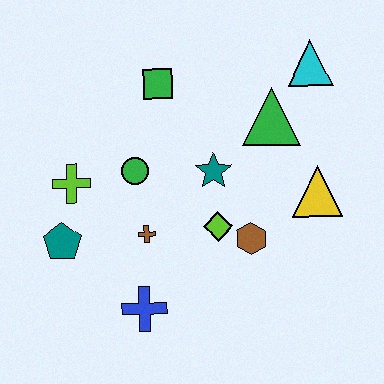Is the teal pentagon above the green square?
No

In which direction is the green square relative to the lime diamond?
The green square is above the lime diamond.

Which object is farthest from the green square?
The blue cross is farthest from the green square.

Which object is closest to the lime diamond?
The brown hexagon is closest to the lime diamond.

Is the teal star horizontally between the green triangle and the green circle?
Yes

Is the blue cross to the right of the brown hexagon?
No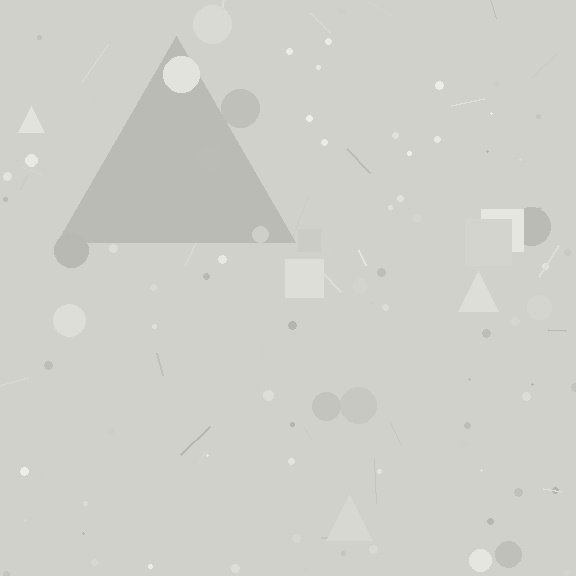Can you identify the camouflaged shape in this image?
The camouflaged shape is a triangle.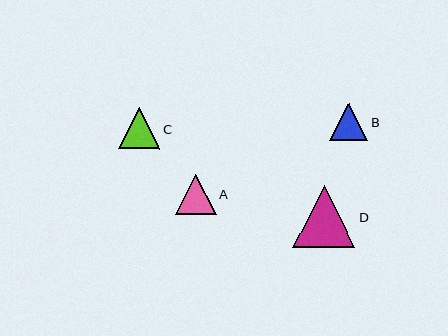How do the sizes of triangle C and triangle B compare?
Triangle C and triangle B are approximately the same size.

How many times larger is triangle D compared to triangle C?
Triangle D is approximately 1.5 times the size of triangle C.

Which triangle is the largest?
Triangle D is the largest with a size of approximately 62 pixels.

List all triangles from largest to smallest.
From largest to smallest: D, C, A, B.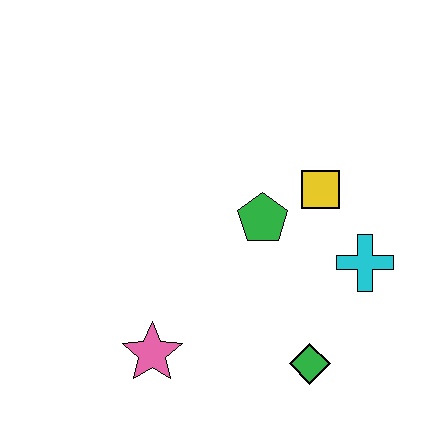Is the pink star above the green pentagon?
No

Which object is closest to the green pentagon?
The yellow square is closest to the green pentagon.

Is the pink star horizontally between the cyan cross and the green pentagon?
No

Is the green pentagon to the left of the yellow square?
Yes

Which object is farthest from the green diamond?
The yellow square is farthest from the green diamond.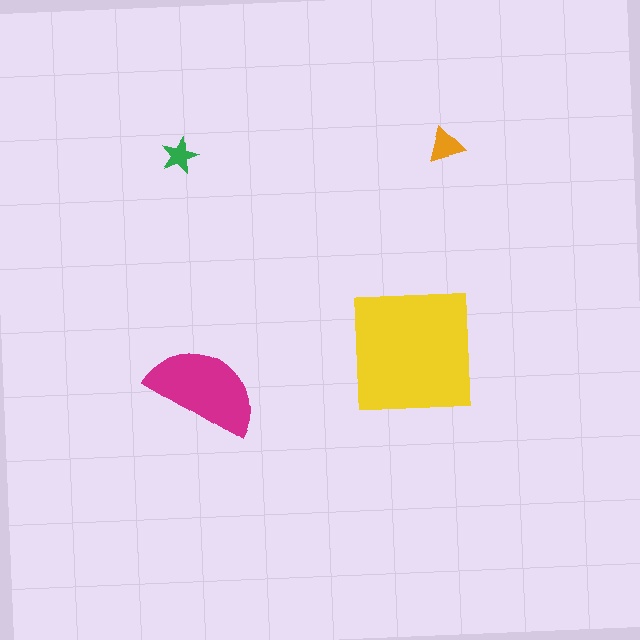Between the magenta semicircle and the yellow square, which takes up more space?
The yellow square.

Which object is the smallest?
The green star.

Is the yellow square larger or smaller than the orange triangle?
Larger.